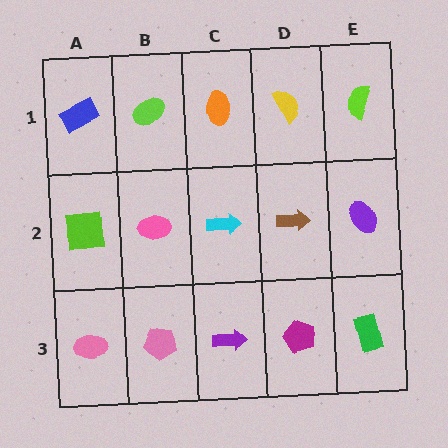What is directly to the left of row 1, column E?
A yellow semicircle.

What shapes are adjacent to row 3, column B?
A pink ellipse (row 2, column B), a pink ellipse (row 3, column A), a purple arrow (row 3, column C).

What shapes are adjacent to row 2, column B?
A lime ellipse (row 1, column B), a pink pentagon (row 3, column B), a lime square (row 2, column A), a cyan arrow (row 2, column C).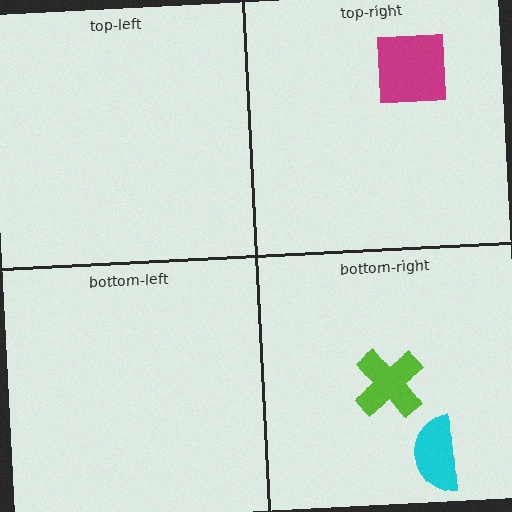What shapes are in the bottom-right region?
The lime cross, the cyan semicircle.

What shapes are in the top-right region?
The magenta square.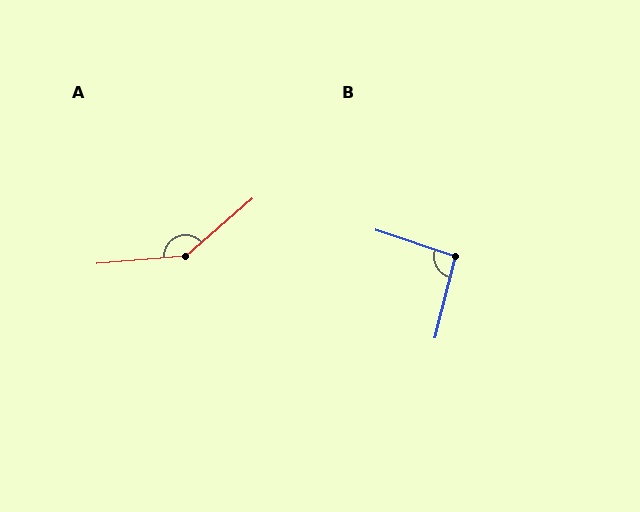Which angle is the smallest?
B, at approximately 94 degrees.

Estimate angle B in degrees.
Approximately 94 degrees.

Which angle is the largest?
A, at approximately 144 degrees.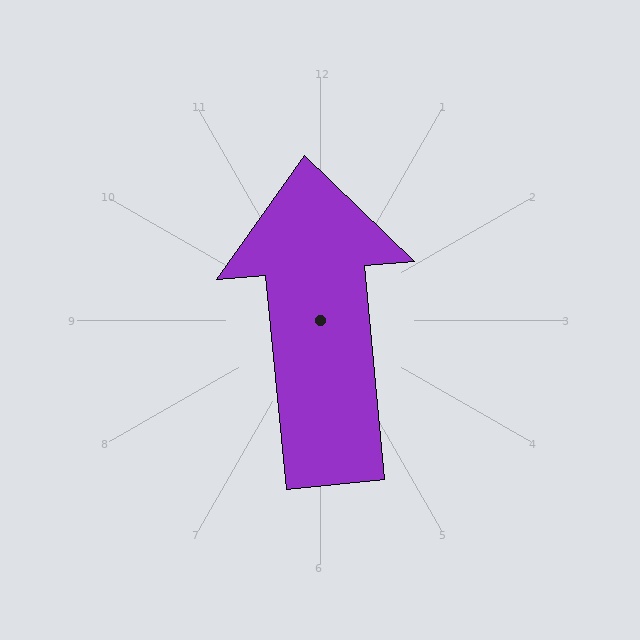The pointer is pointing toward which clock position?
Roughly 12 o'clock.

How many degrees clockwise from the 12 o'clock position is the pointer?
Approximately 355 degrees.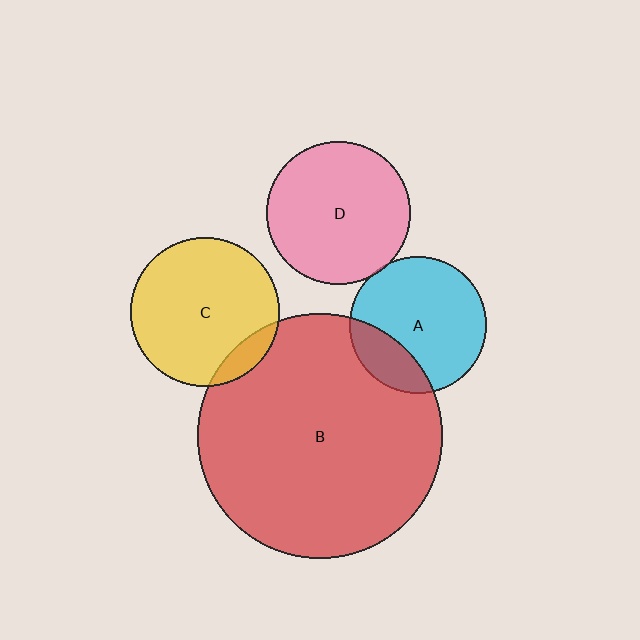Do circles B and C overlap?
Yes.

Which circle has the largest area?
Circle B (red).